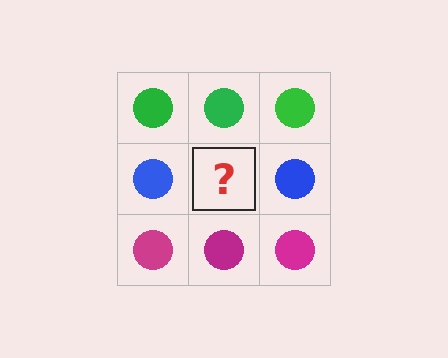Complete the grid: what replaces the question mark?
The question mark should be replaced with a blue circle.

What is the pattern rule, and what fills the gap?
The rule is that each row has a consistent color. The gap should be filled with a blue circle.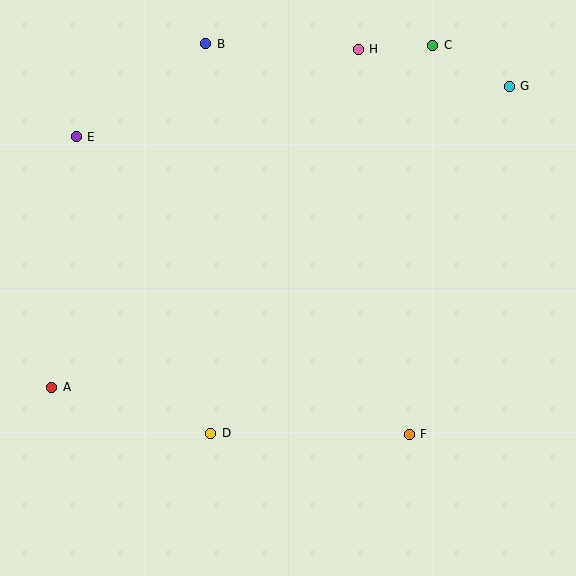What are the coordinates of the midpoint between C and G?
The midpoint between C and G is at (471, 66).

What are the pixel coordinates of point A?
Point A is at (52, 387).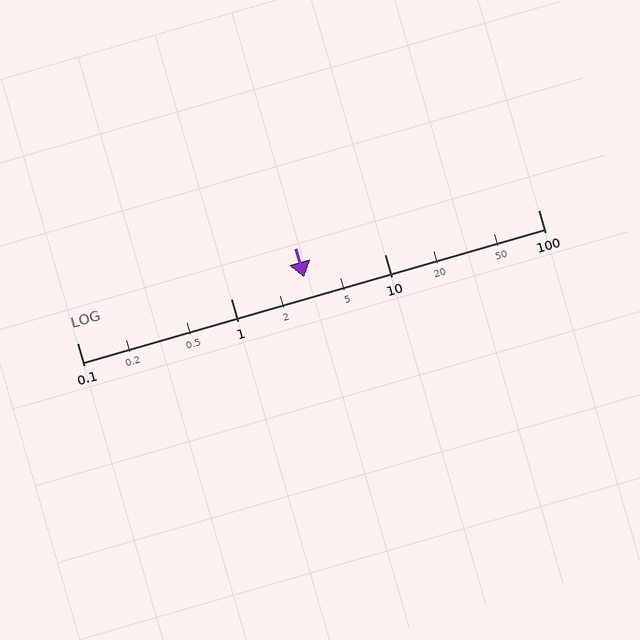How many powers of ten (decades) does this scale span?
The scale spans 3 decades, from 0.1 to 100.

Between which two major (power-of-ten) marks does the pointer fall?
The pointer is between 1 and 10.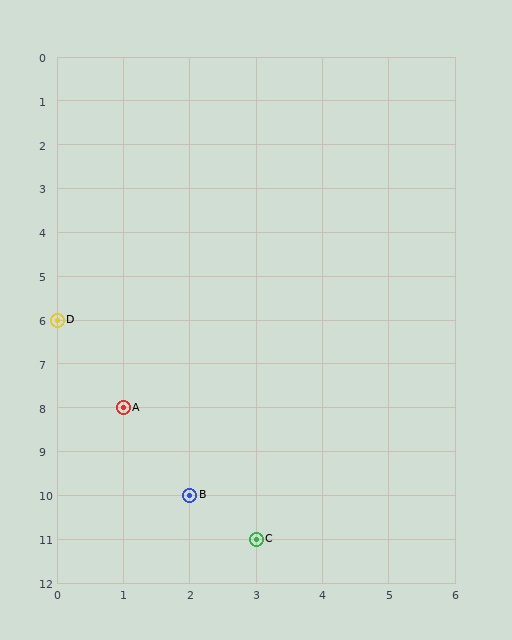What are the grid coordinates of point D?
Point D is at grid coordinates (0, 6).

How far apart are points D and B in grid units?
Points D and B are 2 columns and 4 rows apart (about 4.5 grid units diagonally).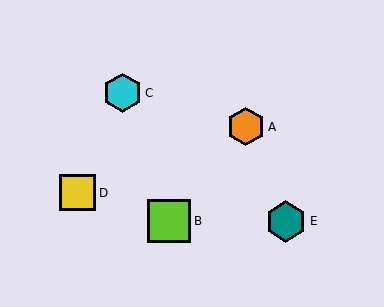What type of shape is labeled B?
Shape B is a lime square.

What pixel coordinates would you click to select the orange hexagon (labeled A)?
Click at (246, 127) to select the orange hexagon A.